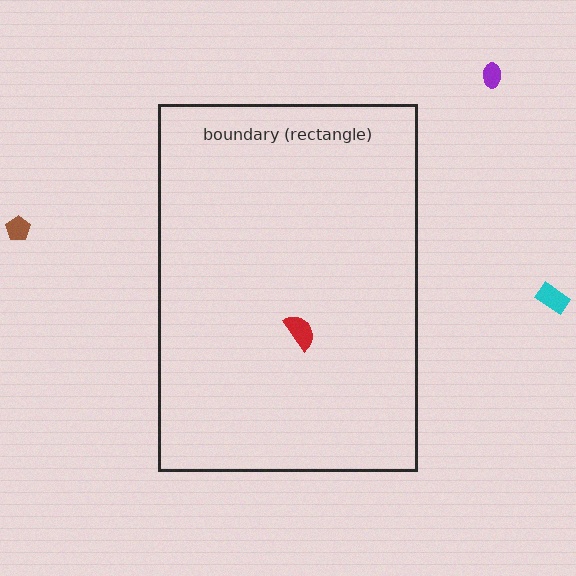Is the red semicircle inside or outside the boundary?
Inside.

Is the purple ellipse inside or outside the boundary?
Outside.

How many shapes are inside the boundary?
1 inside, 3 outside.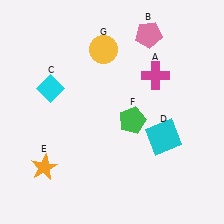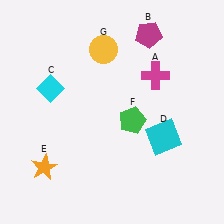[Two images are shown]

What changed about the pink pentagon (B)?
In Image 1, B is pink. In Image 2, it changed to magenta.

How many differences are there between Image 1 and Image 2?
There is 1 difference between the two images.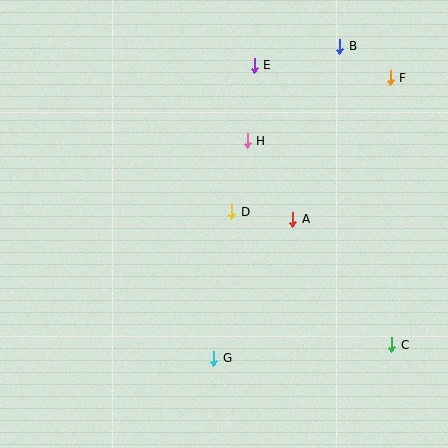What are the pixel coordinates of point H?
Point H is at (247, 141).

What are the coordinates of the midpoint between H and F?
The midpoint between H and F is at (319, 109).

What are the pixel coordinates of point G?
Point G is at (214, 358).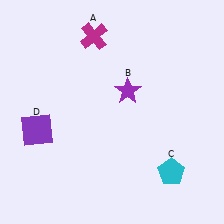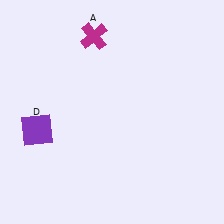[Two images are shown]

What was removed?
The purple star (B), the cyan pentagon (C) were removed in Image 2.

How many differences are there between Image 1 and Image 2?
There are 2 differences between the two images.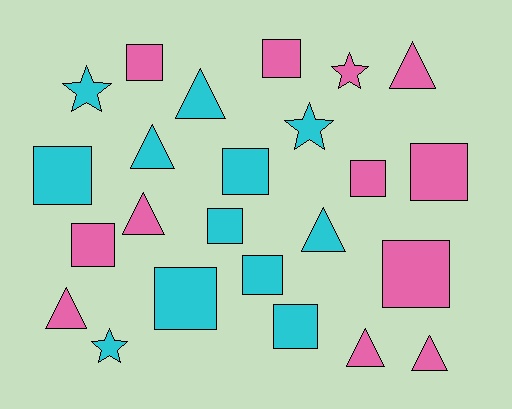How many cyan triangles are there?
There are 3 cyan triangles.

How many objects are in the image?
There are 24 objects.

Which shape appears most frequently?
Square, with 12 objects.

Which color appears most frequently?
Cyan, with 12 objects.